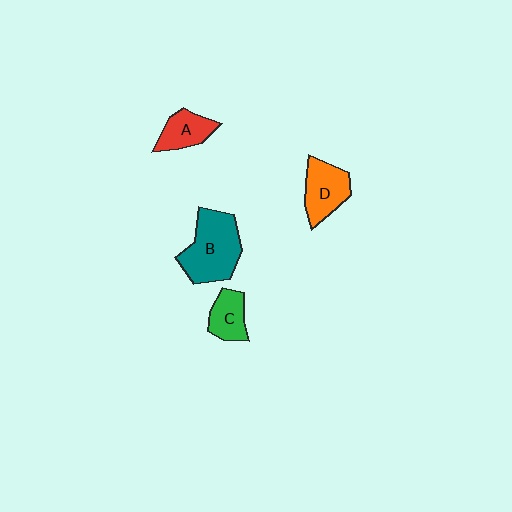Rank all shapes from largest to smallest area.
From largest to smallest: B (teal), D (orange), A (red), C (green).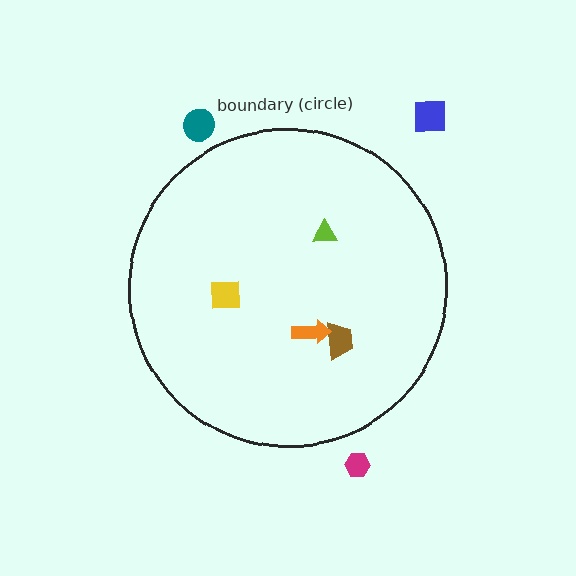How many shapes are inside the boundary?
4 inside, 3 outside.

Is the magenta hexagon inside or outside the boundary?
Outside.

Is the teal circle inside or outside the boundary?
Outside.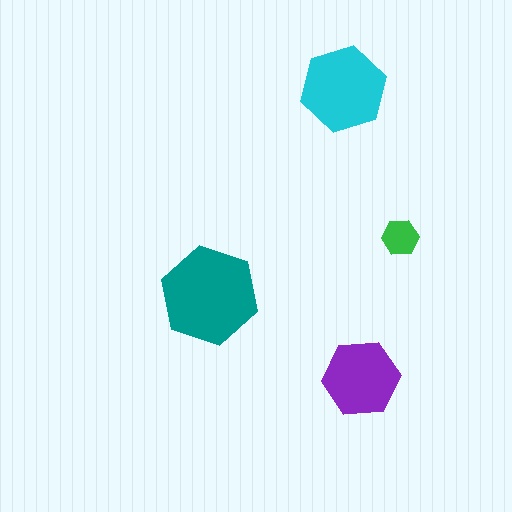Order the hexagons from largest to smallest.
the teal one, the cyan one, the purple one, the green one.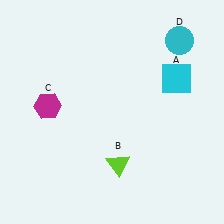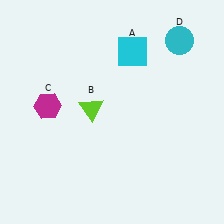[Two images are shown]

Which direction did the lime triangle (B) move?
The lime triangle (B) moved up.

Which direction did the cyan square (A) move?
The cyan square (A) moved left.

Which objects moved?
The objects that moved are: the cyan square (A), the lime triangle (B).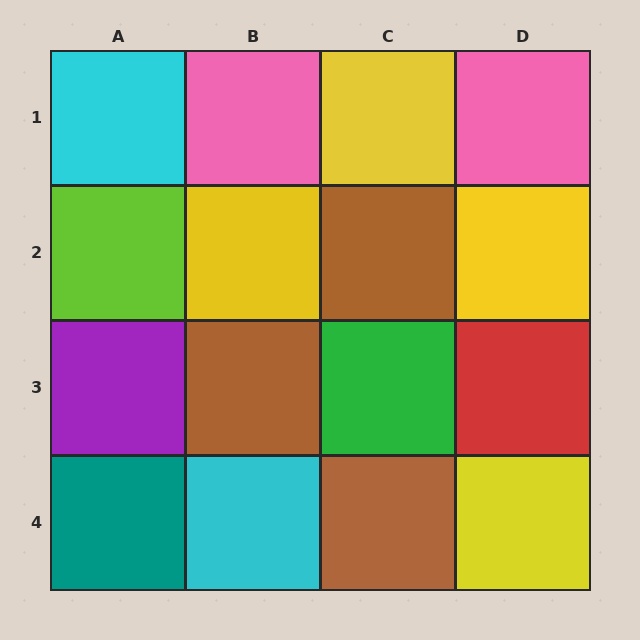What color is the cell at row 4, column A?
Teal.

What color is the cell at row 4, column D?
Yellow.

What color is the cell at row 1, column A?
Cyan.